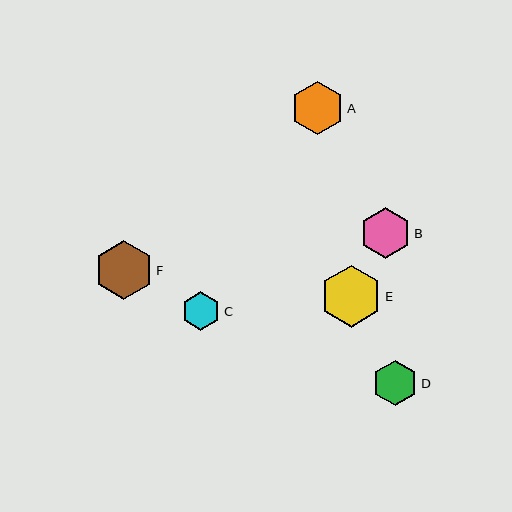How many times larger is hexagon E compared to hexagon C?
Hexagon E is approximately 1.6 times the size of hexagon C.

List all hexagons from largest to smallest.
From largest to smallest: E, F, A, B, D, C.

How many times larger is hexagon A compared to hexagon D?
Hexagon A is approximately 1.2 times the size of hexagon D.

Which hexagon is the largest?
Hexagon E is the largest with a size of approximately 62 pixels.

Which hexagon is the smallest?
Hexagon C is the smallest with a size of approximately 39 pixels.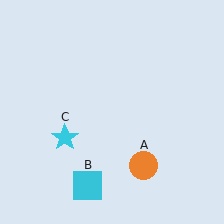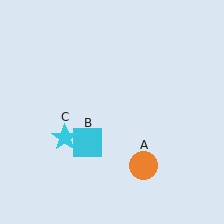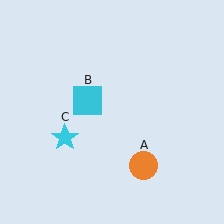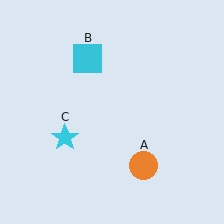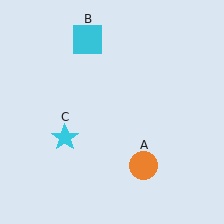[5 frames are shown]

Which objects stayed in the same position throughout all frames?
Orange circle (object A) and cyan star (object C) remained stationary.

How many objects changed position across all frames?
1 object changed position: cyan square (object B).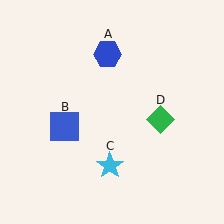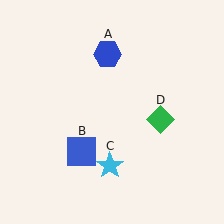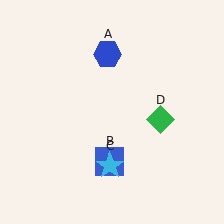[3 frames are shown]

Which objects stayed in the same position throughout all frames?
Blue hexagon (object A) and cyan star (object C) and green diamond (object D) remained stationary.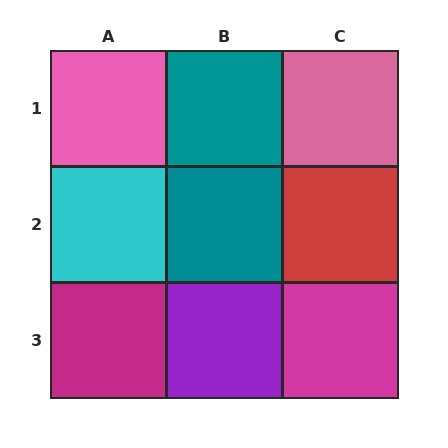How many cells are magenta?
2 cells are magenta.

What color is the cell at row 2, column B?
Teal.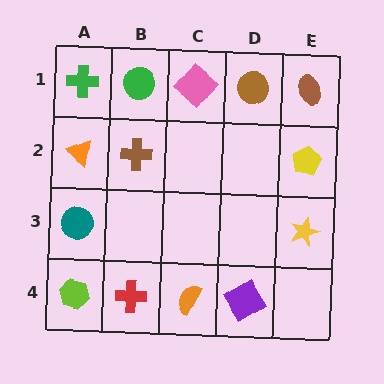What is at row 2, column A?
An orange triangle.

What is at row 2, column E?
A yellow pentagon.